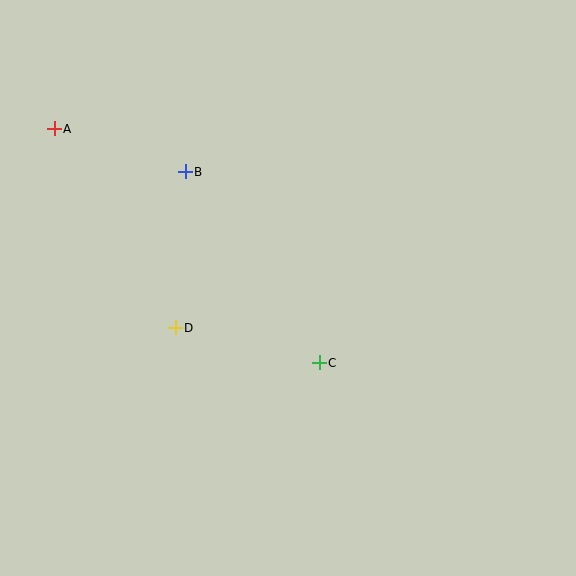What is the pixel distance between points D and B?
The distance between D and B is 156 pixels.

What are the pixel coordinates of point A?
Point A is at (54, 129).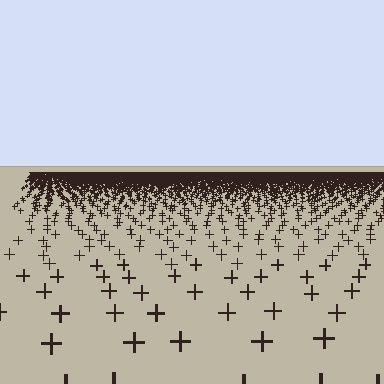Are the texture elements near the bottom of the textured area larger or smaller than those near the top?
Larger. Near the bottom, elements are closer to the viewer and appear at a bigger on-screen size.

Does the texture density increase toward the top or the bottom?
Density increases toward the top.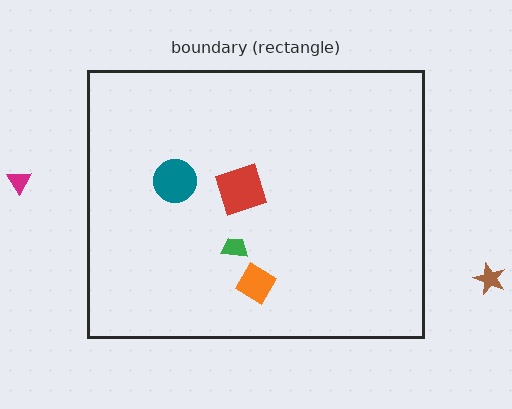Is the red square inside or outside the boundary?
Inside.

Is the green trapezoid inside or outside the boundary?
Inside.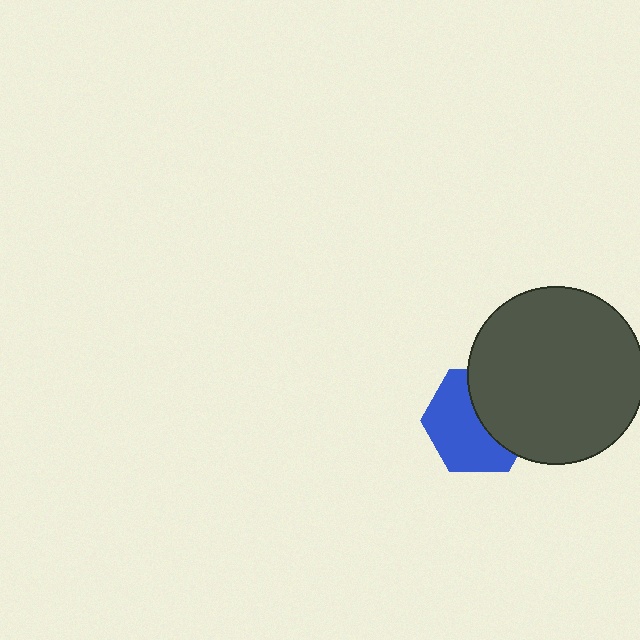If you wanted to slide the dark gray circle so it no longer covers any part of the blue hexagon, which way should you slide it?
Slide it right — that is the most direct way to separate the two shapes.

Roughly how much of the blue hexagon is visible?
About half of it is visible (roughly 57%).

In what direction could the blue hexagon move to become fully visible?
The blue hexagon could move left. That would shift it out from behind the dark gray circle entirely.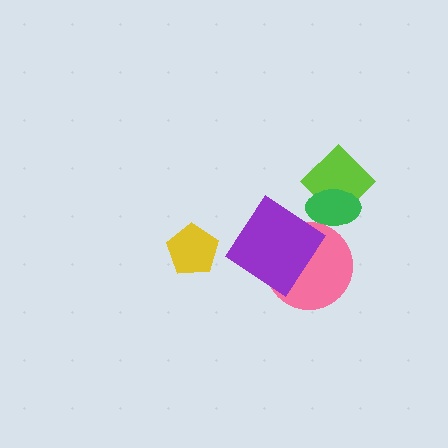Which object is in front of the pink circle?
The purple diamond is in front of the pink circle.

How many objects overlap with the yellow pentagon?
0 objects overlap with the yellow pentagon.